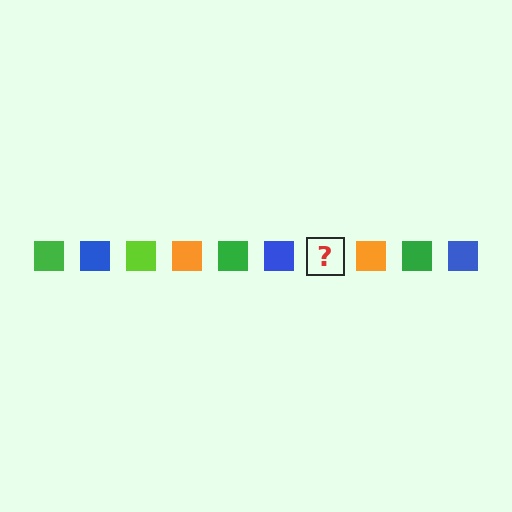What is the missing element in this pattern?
The missing element is a lime square.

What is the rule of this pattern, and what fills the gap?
The rule is that the pattern cycles through green, blue, lime, orange squares. The gap should be filled with a lime square.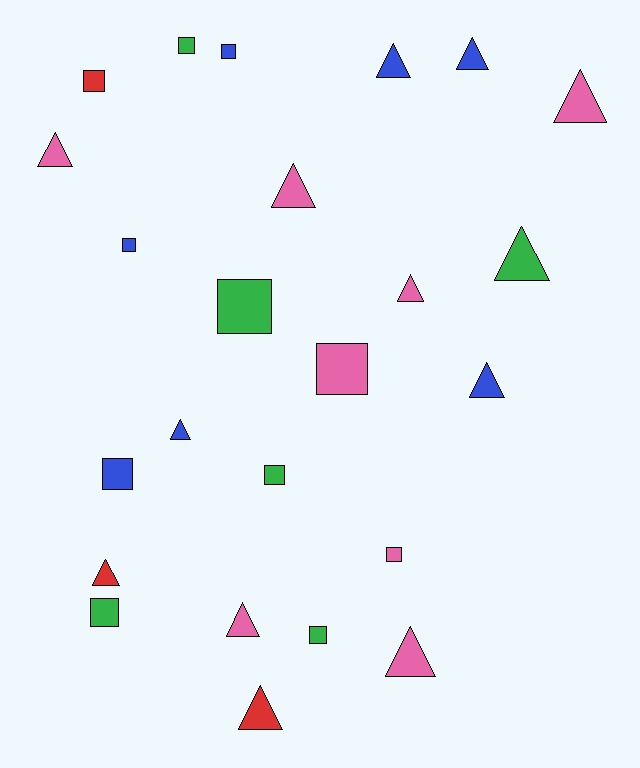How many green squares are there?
There are 5 green squares.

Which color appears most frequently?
Pink, with 8 objects.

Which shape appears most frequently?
Triangle, with 13 objects.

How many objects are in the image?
There are 24 objects.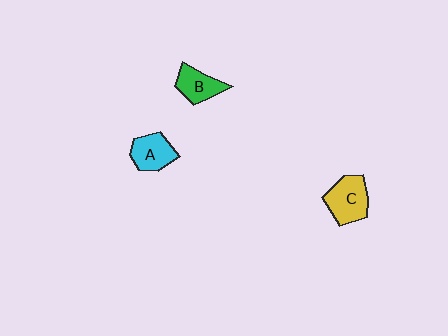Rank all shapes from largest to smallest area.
From largest to smallest: C (yellow), A (cyan), B (green).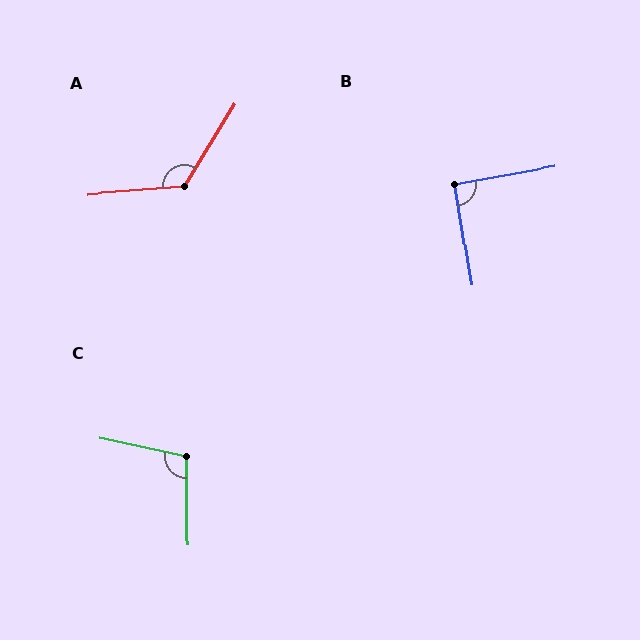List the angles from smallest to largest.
B (90°), C (102°), A (126°).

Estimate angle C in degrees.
Approximately 102 degrees.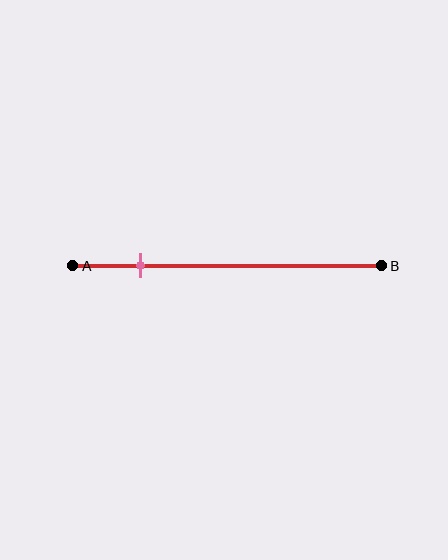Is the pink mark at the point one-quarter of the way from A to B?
No, the mark is at about 20% from A, not at the 25% one-quarter point.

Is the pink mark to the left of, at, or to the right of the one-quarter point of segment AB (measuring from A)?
The pink mark is to the left of the one-quarter point of segment AB.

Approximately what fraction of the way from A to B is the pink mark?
The pink mark is approximately 20% of the way from A to B.